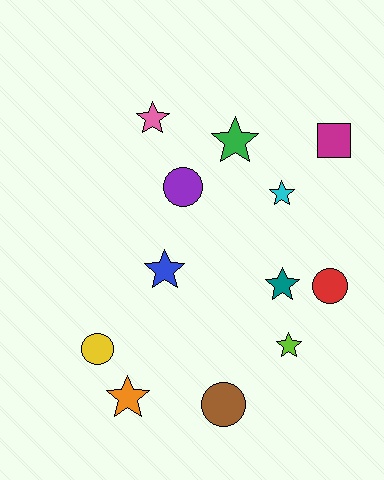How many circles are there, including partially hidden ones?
There are 4 circles.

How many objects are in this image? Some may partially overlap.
There are 12 objects.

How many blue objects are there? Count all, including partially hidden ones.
There is 1 blue object.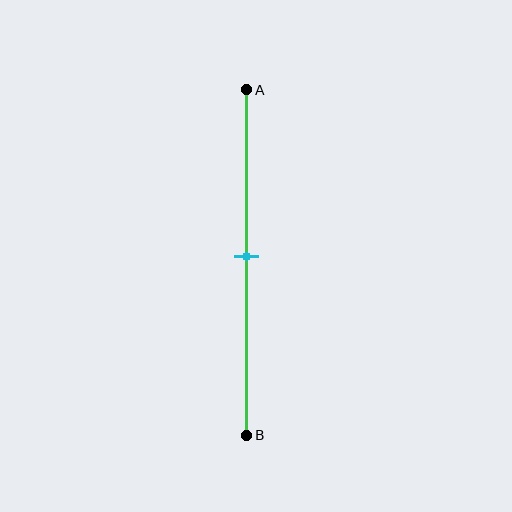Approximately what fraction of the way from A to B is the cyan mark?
The cyan mark is approximately 50% of the way from A to B.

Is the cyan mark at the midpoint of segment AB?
Yes, the mark is approximately at the midpoint.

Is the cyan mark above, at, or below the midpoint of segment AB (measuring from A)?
The cyan mark is approximately at the midpoint of segment AB.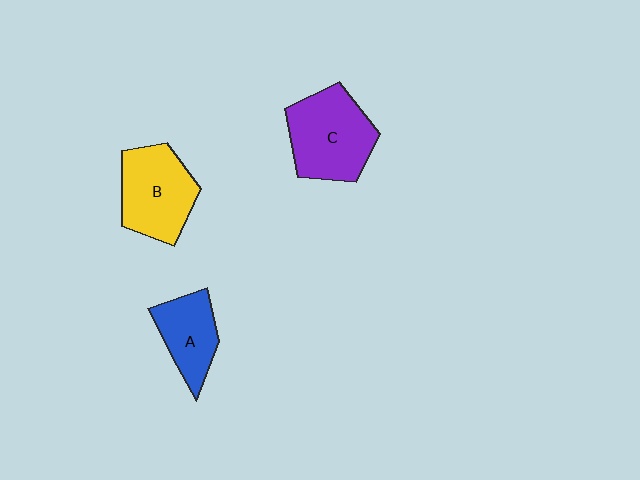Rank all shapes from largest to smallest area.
From largest to smallest: C (purple), B (yellow), A (blue).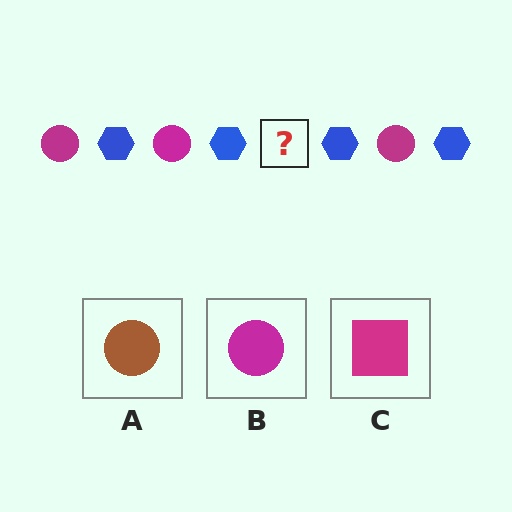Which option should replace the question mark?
Option B.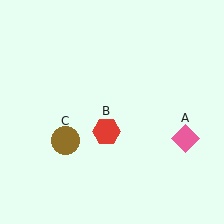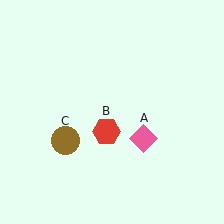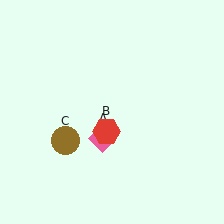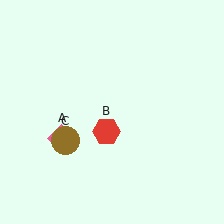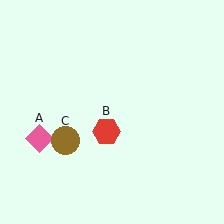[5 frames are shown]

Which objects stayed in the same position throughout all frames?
Red hexagon (object B) and brown circle (object C) remained stationary.